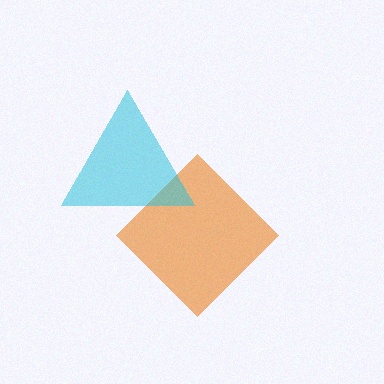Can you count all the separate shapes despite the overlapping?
Yes, there are 2 separate shapes.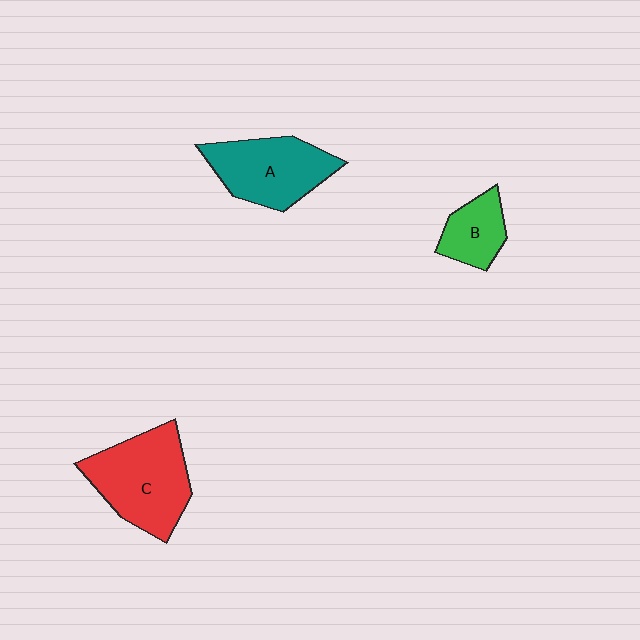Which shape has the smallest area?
Shape B (green).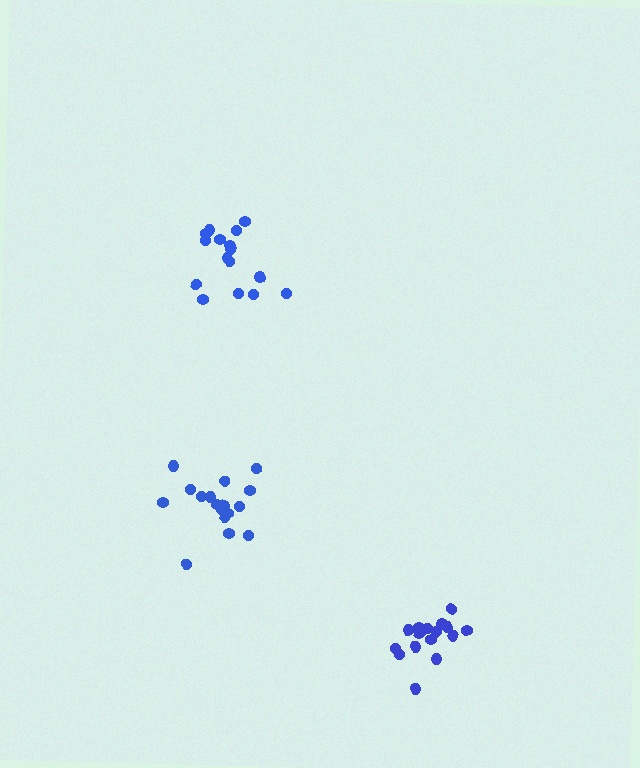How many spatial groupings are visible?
There are 3 spatial groupings.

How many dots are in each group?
Group 1: 16 dots, Group 2: 17 dots, Group 3: 16 dots (49 total).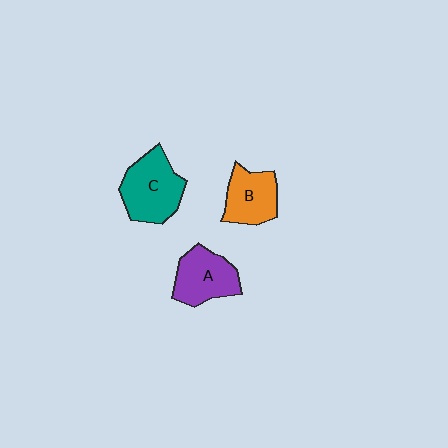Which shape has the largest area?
Shape C (teal).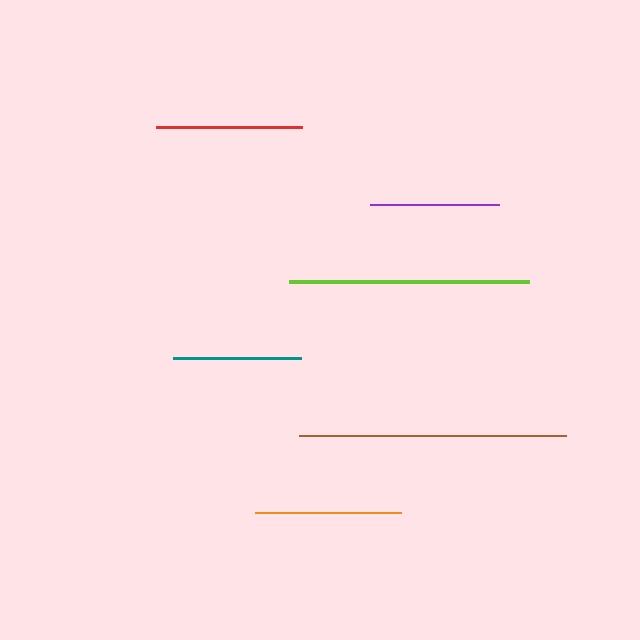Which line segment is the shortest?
The teal line is the shortest at approximately 128 pixels.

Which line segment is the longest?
The brown line is the longest at approximately 267 pixels.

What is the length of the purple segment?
The purple segment is approximately 129 pixels long.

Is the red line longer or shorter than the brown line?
The brown line is longer than the red line.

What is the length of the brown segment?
The brown segment is approximately 267 pixels long.